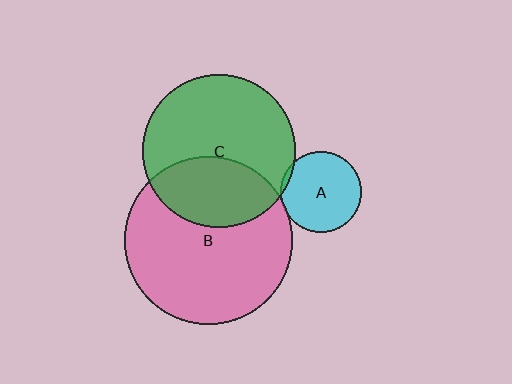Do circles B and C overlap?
Yes.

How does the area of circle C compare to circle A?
Approximately 3.6 times.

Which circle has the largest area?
Circle B (pink).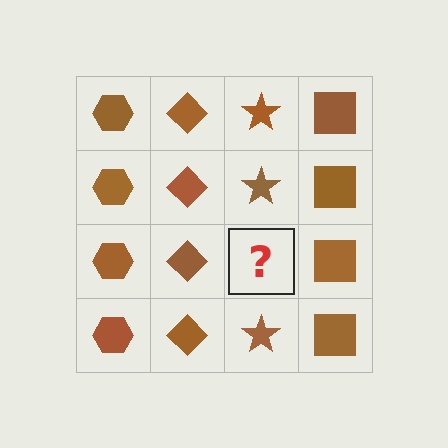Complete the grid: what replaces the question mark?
The question mark should be replaced with a brown star.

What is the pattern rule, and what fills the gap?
The rule is that each column has a consistent shape. The gap should be filled with a brown star.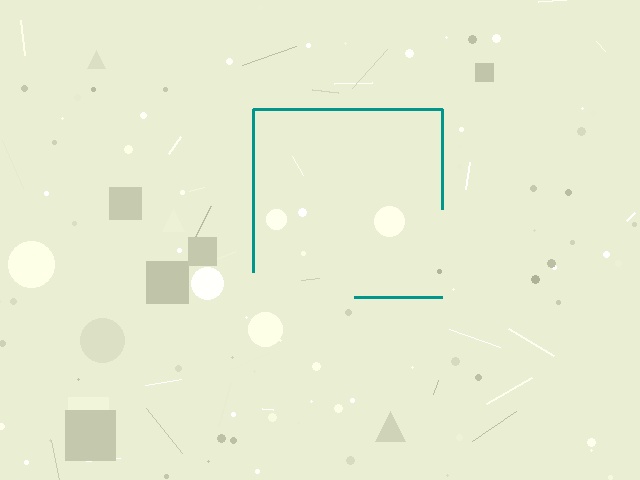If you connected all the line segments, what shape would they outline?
They would outline a square.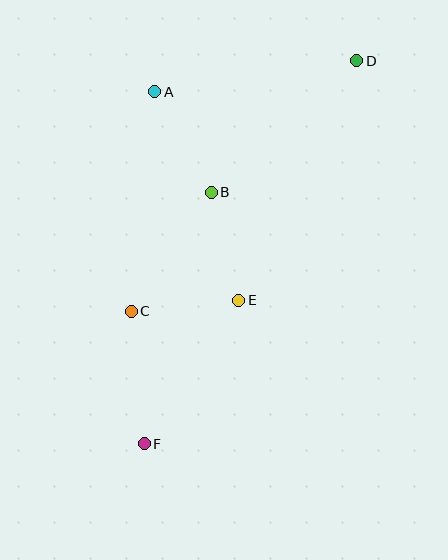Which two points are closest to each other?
Points C and E are closest to each other.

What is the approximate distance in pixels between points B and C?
The distance between B and C is approximately 144 pixels.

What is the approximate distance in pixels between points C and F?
The distance between C and F is approximately 133 pixels.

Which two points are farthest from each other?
Points D and F are farthest from each other.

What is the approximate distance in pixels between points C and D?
The distance between C and D is approximately 337 pixels.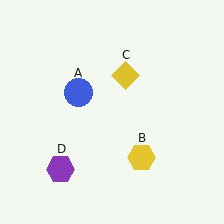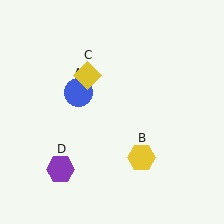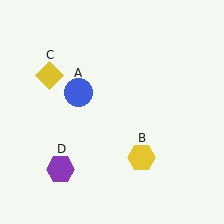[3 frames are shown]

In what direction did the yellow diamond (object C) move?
The yellow diamond (object C) moved left.